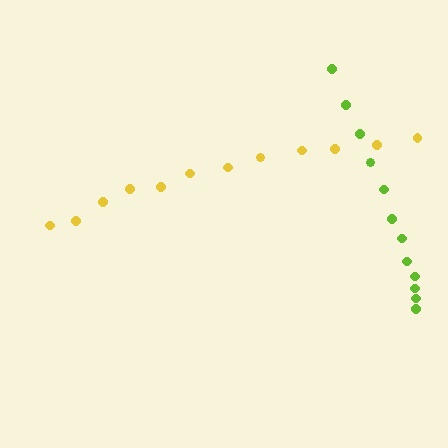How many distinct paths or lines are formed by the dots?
There are 2 distinct paths.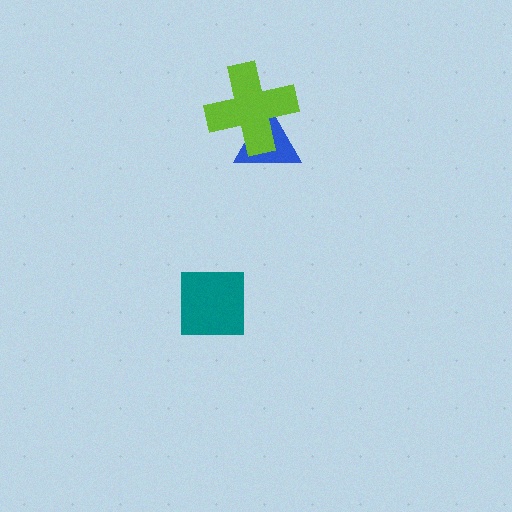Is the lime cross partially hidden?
No, no other shape covers it.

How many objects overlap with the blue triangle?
1 object overlaps with the blue triangle.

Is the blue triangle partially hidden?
Yes, it is partially covered by another shape.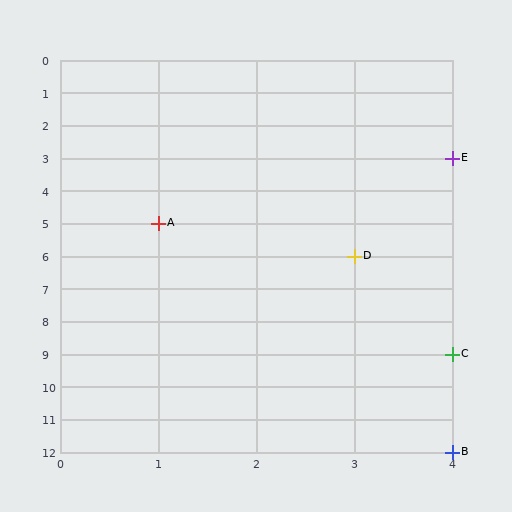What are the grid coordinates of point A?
Point A is at grid coordinates (1, 5).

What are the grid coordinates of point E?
Point E is at grid coordinates (4, 3).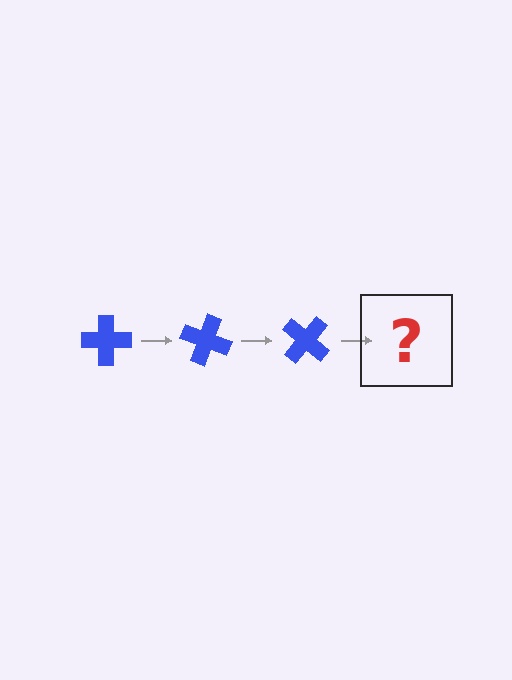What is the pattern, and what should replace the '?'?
The pattern is that the cross rotates 20 degrees each step. The '?' should be a blue cross rotated 60 degrees.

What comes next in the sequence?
The next element should be a blue cross rotated 60 degrees.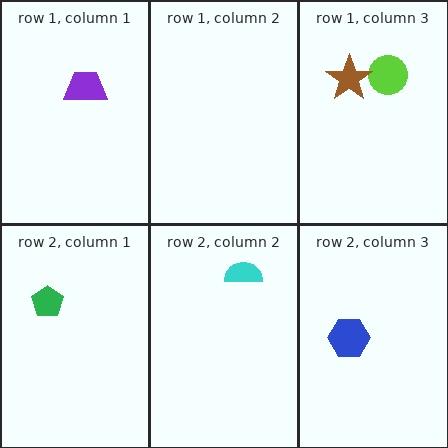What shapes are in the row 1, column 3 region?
The lime circle, the brown star.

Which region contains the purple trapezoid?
The row 1, column 1 region.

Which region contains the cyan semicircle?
The row 2, column 2 region.